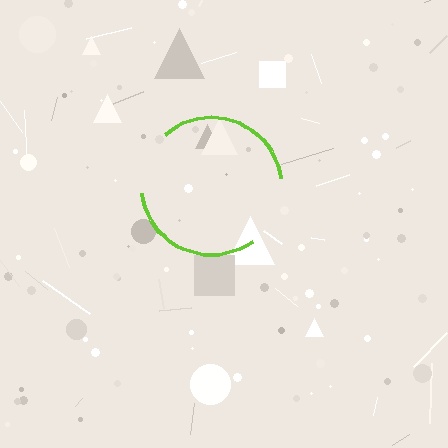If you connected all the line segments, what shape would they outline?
They would outline a circle.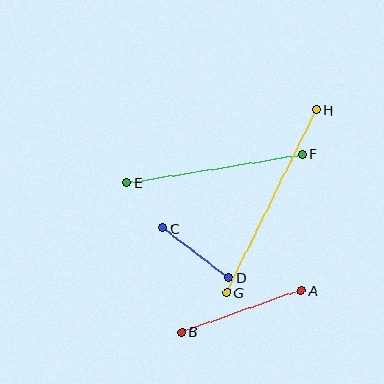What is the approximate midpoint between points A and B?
The midpoint is at approximately (242, 311) pixels.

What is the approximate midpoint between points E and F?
The midpoint is at approximately (215, 168) pixels.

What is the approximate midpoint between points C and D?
The midpoint is at approximately (196, 253) pixels.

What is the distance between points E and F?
The distance is approximately 178 pixels.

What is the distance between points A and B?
The distance is approximately 127 pixels.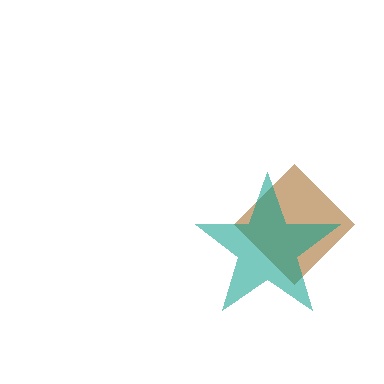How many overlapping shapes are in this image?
There are 2 overlapping shapes in the image.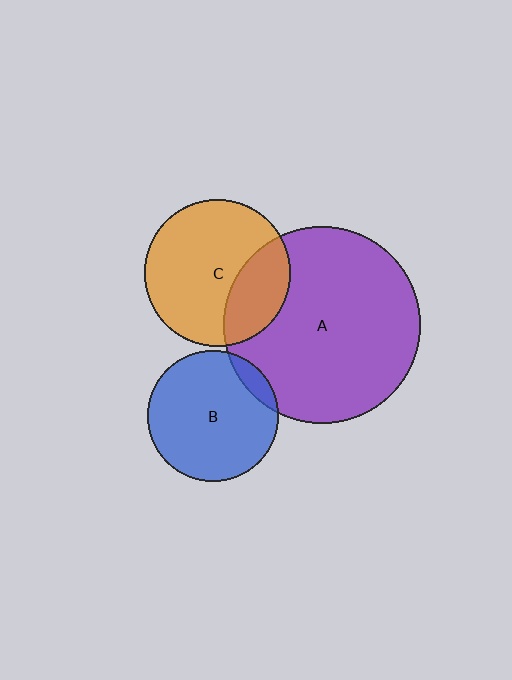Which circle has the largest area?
Circle A (purple).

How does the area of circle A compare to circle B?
Approximately 2.3 times.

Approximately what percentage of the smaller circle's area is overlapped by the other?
Approximately 10%.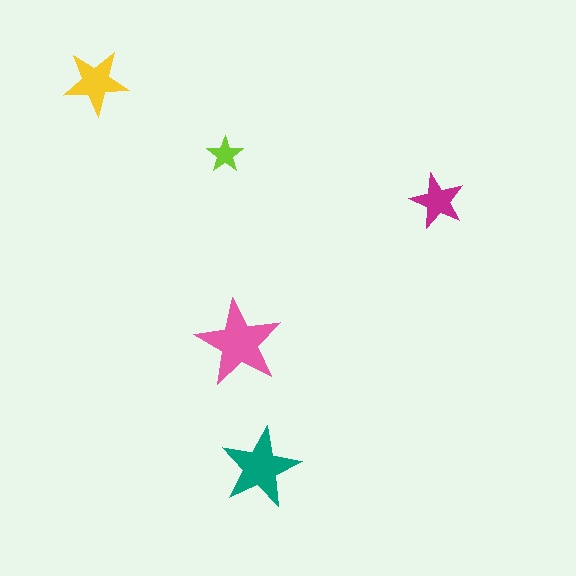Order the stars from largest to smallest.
the pink one, the teal one, the yellow one, the magenta one, the lime one.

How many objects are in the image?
There are 5 objects in the image.